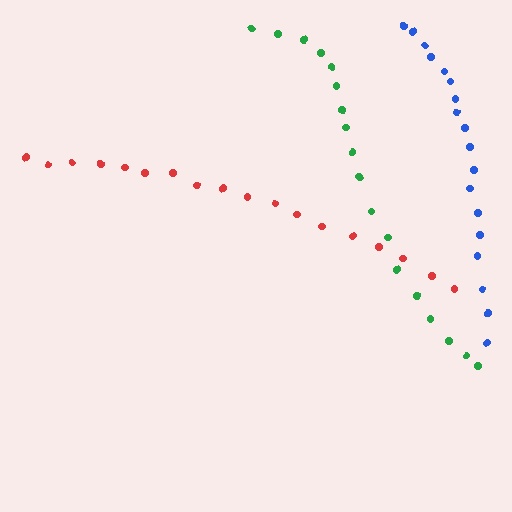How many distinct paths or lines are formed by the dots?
There are 3 distinct paths.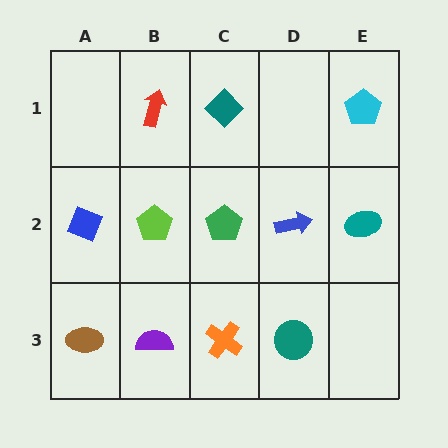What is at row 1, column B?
A red arrow.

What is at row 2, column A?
A blue diamond.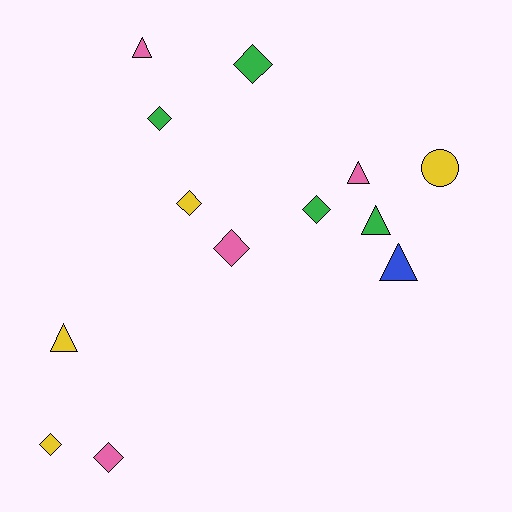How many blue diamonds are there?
There are no blue diamonds.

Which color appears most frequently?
Green, with 4 objects.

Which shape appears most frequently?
Diamond, with 7 objects.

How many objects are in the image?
There are 13 objects.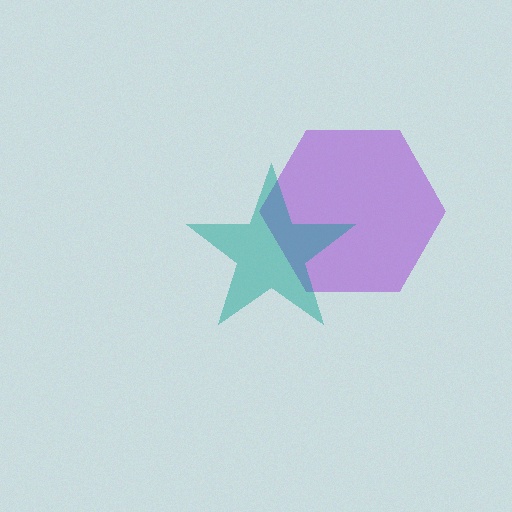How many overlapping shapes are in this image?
There are 2 overlapping shapes in the image.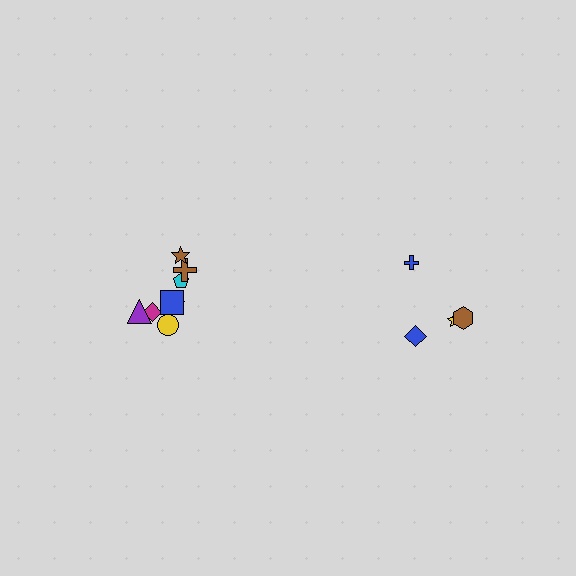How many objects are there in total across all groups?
There are 12 objects.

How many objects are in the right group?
There are 4 objects.